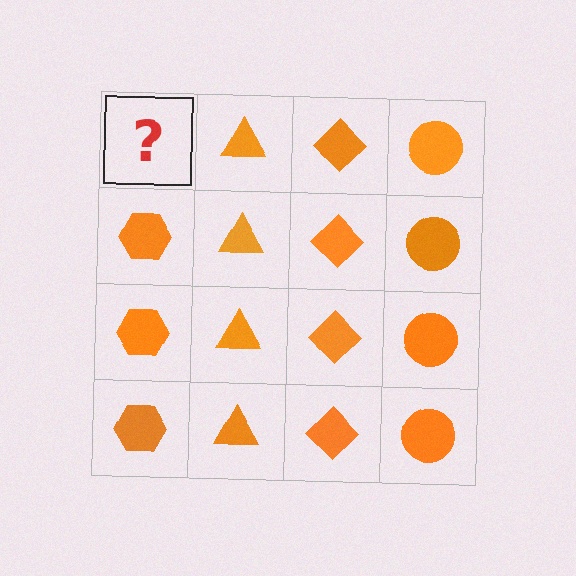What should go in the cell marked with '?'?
The missing cell should contain an orange hexagon.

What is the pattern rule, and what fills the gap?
The rule is that each column has a consistent shape. The gap should be filled with an orange hexagon.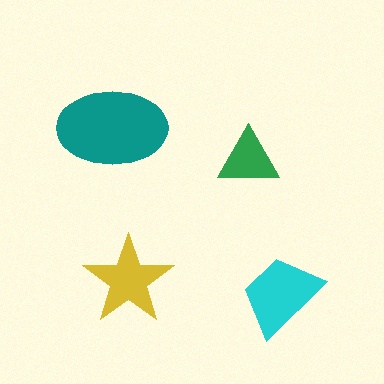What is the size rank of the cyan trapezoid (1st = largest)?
2nd.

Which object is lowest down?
The cyan trapezoid is bottommost.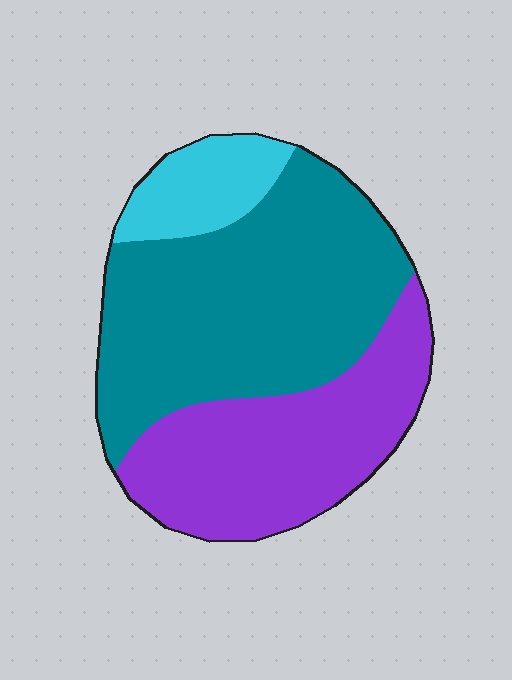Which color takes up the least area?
Cyan, at roughly 10%.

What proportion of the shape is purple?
Purple covers roughly 35% of the shape.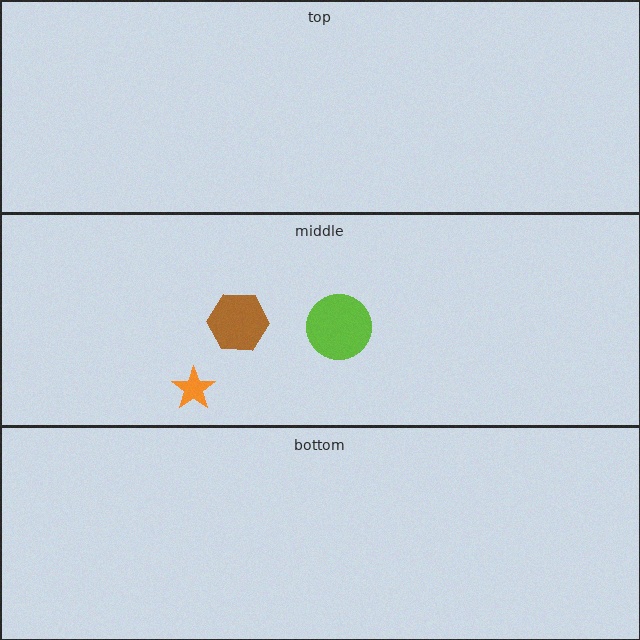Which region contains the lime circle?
The middle region.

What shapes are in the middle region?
The brown hexagon, the lime circle, the orange star.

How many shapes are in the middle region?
3.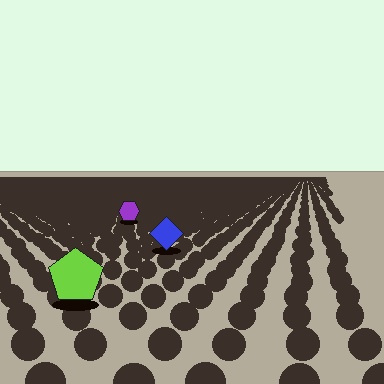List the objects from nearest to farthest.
From nearest to farthest: the lime pentagon, the blue diamond, the purple hexagon.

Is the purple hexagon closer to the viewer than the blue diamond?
No. The blue diamond is closer — you can tell from the texture gradient: the ground texture is coarser near it.